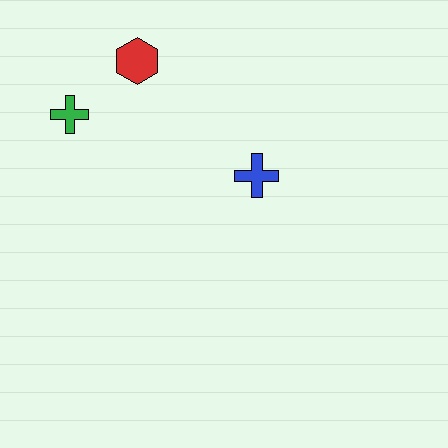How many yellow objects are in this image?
There are no yellow objects.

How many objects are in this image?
There are 3 objects.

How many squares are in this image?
There are no squares.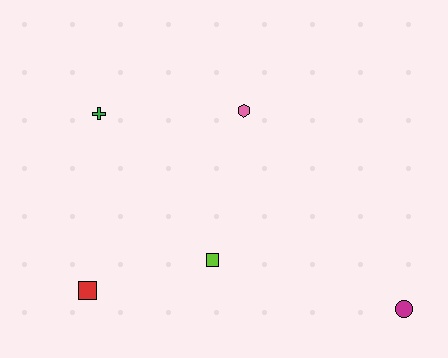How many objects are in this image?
There are 5 objects.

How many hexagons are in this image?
There is 1 hexagon.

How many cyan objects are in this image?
There are no cyan objects.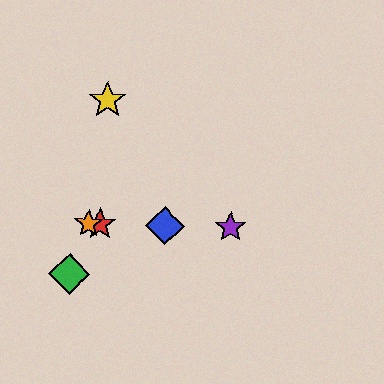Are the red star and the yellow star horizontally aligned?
No, the red star is at y≈224 and the yellow star is at y≈100.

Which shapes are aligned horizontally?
The red star, the blue diamond, the purple star, the orange star are aligned horizontally.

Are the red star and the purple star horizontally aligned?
Yes, both are at y≈224.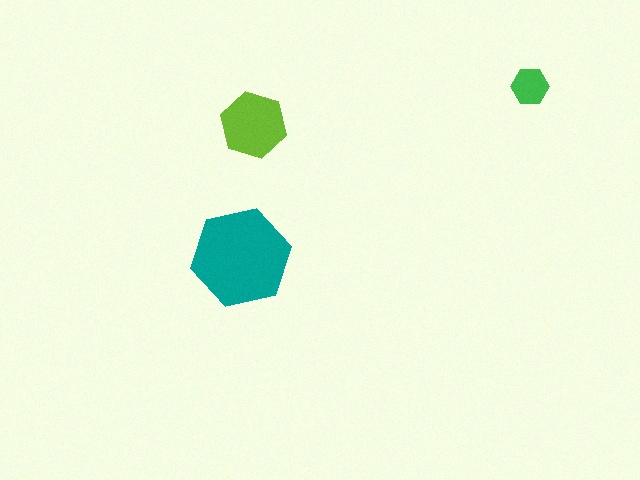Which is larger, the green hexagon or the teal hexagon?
The teal one.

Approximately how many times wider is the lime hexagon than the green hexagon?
About 2 times wider.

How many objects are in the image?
There are 3 objects in the image.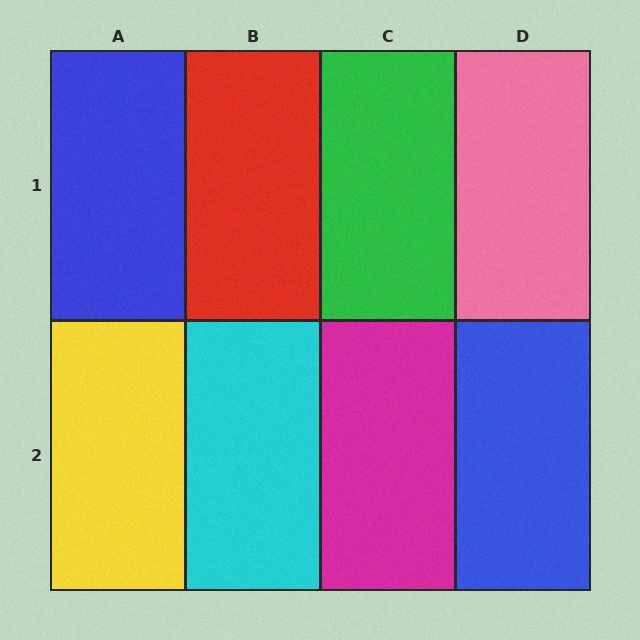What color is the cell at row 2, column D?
Blue.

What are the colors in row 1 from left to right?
Blue, red, green, pink.